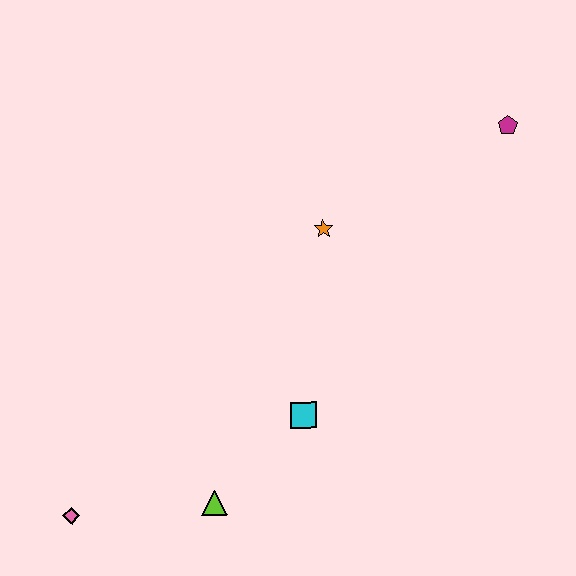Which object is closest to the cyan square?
The lime triangle is closest to the cyan square.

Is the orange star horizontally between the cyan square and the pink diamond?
No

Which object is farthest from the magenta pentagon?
The pink diamond is farthest from the magenta pentagon.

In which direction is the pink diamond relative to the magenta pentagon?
The pink diamond is to the left of the magenta pentagon.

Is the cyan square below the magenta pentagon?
Yes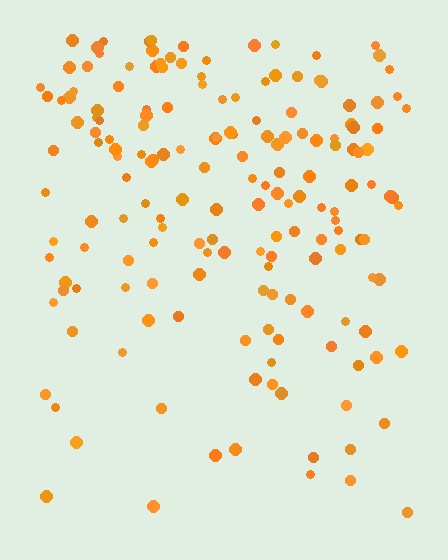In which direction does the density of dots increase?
From bottom to top, with the top side densest.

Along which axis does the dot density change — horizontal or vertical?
Vertical.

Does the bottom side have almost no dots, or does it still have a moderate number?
Still a moderate number, just noticeably fewer than the top.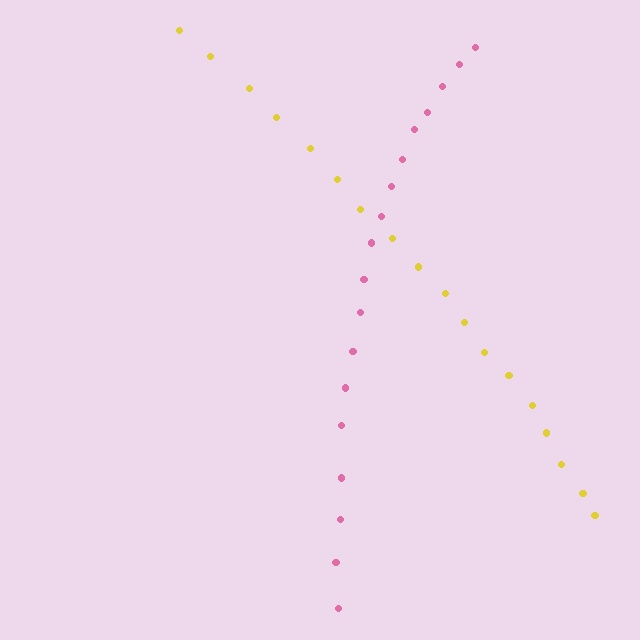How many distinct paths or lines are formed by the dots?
There are 2 distinct paths.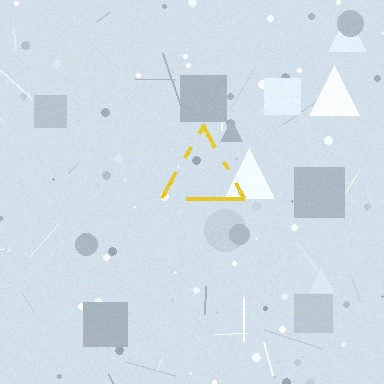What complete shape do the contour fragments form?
The contour fragments form a triangle.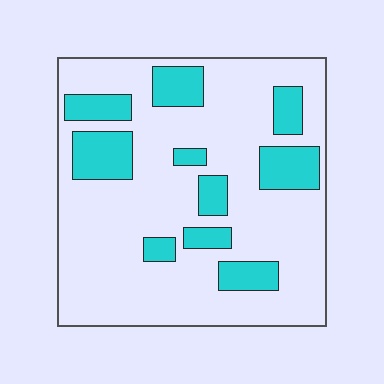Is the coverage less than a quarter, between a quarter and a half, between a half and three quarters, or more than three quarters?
Less than a quarter.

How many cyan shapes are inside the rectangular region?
10.